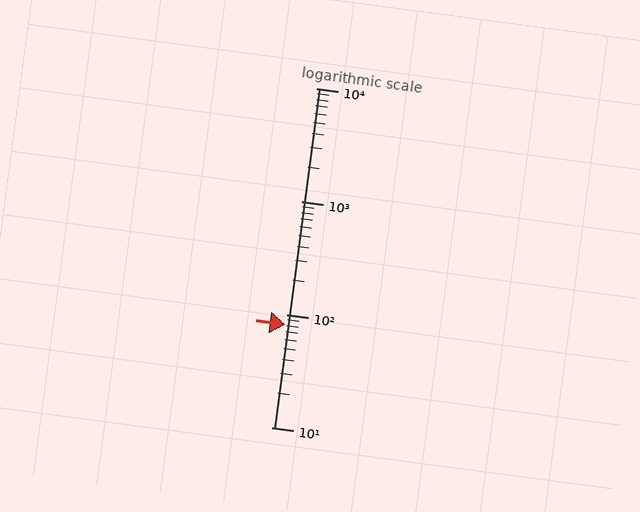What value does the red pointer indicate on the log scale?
The pointer indicates approximately 81.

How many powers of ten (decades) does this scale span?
The scale spans 3 decades, from 10 to 10000.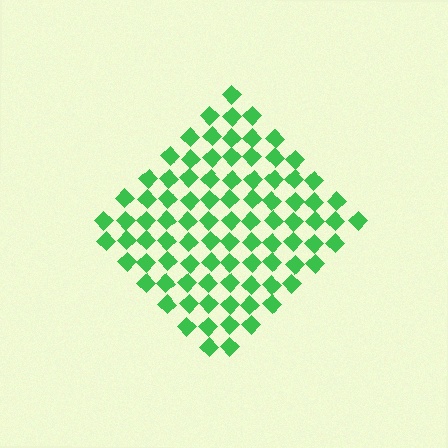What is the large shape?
The large shape is a diamond.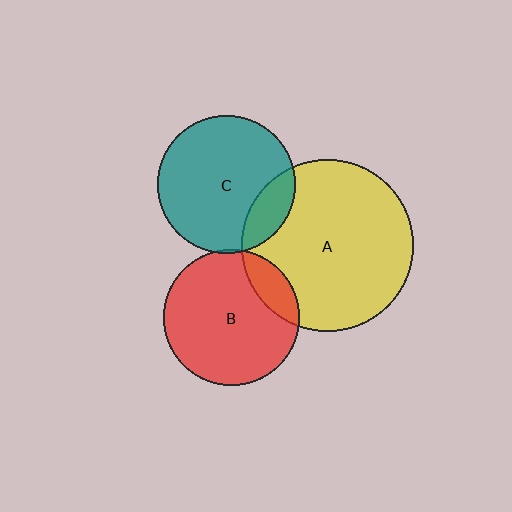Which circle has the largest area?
Circle A (yellow).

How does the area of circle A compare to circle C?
Approximately 1.6 times.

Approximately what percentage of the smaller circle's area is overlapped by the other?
Approximately 5%.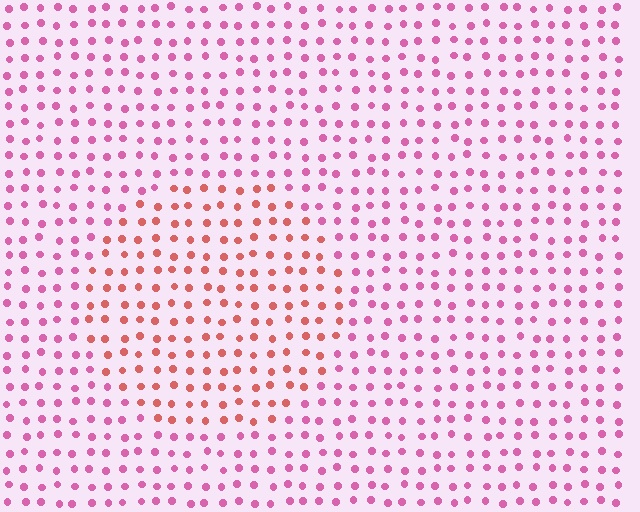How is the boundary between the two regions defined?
The boundary is defined purely by a slight shift in hue (about 37 degrees). Spacing, size, and orientation are identical on both sides.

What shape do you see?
I see a circle.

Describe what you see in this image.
The image is filled with small pink elements in a uniform arrangement. A circle-shaped region is visible where the elements are tinted to a slightly different hue, forming a subtle color boundary.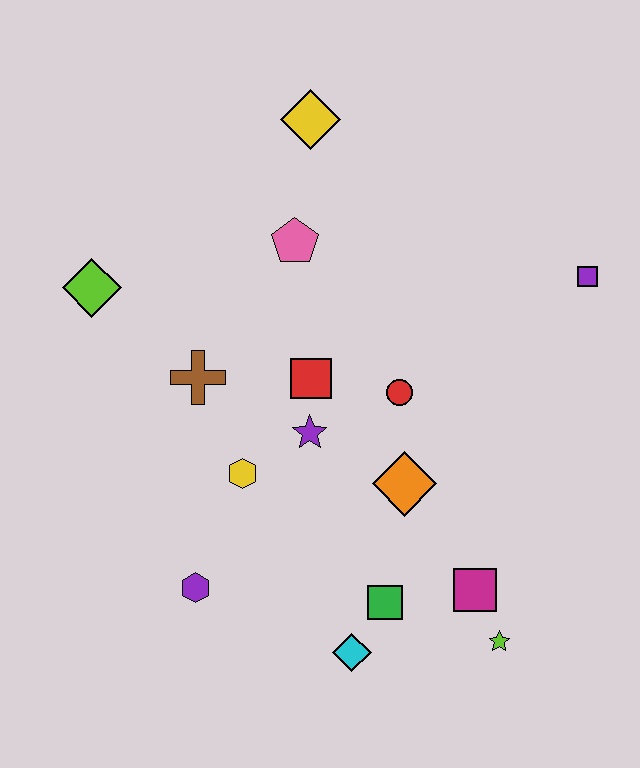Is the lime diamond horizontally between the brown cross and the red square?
No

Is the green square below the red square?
Yes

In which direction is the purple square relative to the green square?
The purple square is above the green square.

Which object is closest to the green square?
The cyan diamond is closest to the green square.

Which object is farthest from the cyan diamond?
The yellow diamond is farthest from the cyan diamond.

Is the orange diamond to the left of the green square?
No